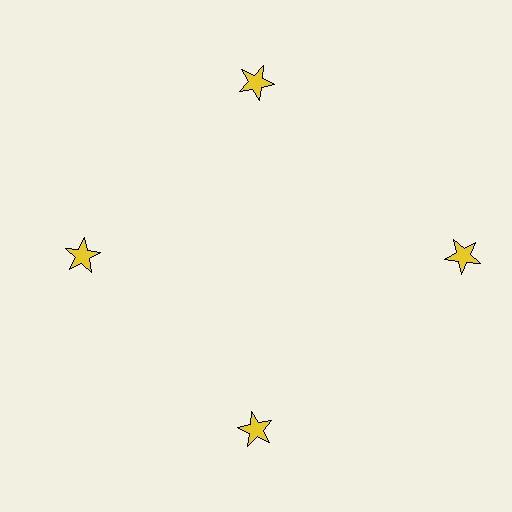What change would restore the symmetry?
The symmetry would be restored by moving it inward, back onto the ring so that all 4 stars sit at equal angles and equal distance from the center.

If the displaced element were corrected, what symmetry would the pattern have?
It would have 4-fold rotational symmetry — the pattern would map onto itself every 90 degrees.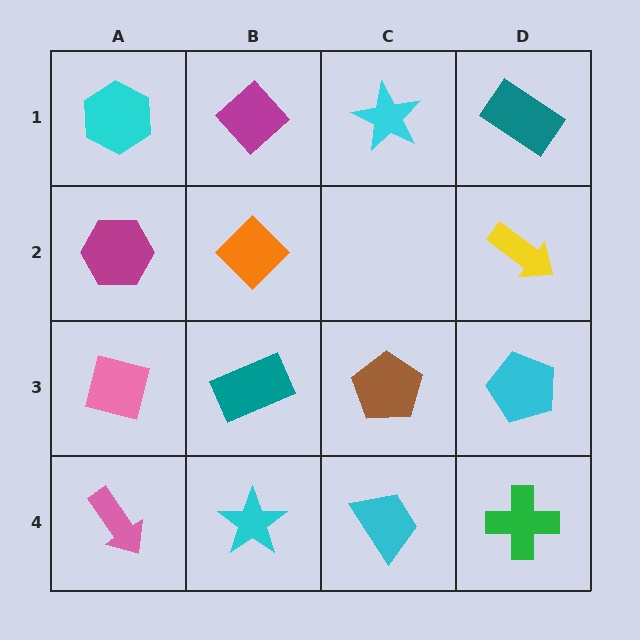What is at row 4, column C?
A cyan trapezoid.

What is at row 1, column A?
A cyan hexagon.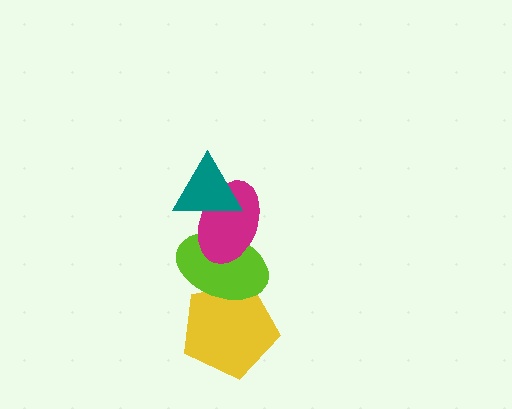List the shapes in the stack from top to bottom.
From top to bottom: the teal triangle, the magenta ellipse, the lime ellipse, the yellow pentagon.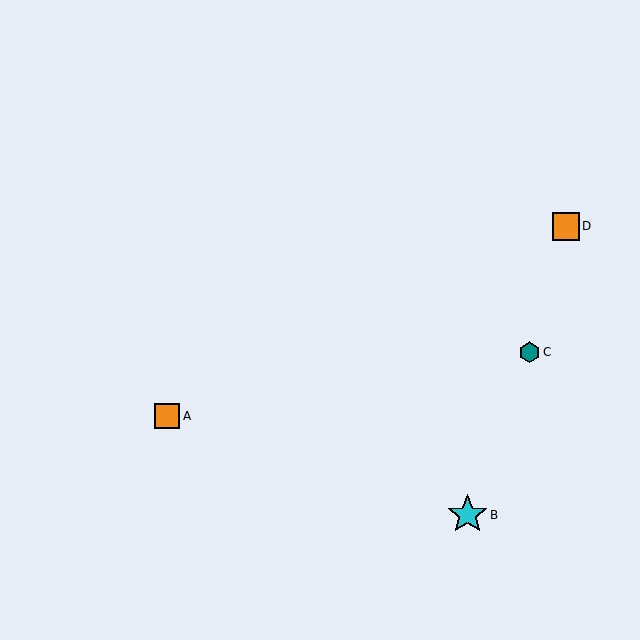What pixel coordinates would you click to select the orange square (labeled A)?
Click at (167, 416) to select the orange square A.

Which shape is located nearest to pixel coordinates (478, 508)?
The cyan star (labeled B) at (467, 515) is nearest to that location.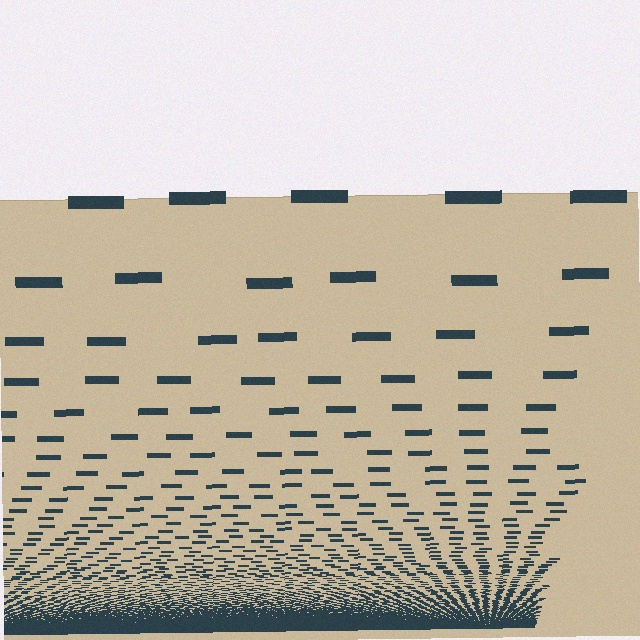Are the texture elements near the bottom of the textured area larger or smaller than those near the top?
Smaller. The gradient is inverted — elements near the bottom are smaller and denser.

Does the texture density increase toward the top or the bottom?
Density increases toward the bottom.